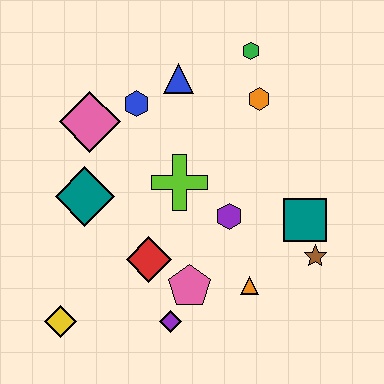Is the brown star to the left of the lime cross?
No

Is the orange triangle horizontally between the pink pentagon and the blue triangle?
No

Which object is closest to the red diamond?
The pink pentagon is closest to the red diamond.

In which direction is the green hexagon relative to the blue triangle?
The green hexagon is to the right of the blue triangle.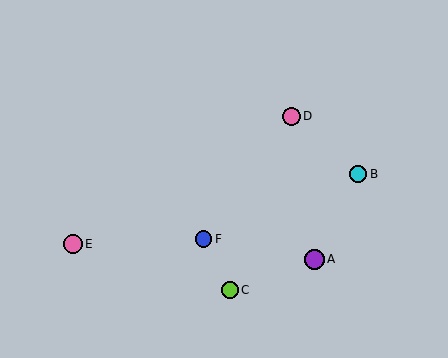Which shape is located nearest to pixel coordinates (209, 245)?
The blue circle (labeled F) at (204, 239) is nearest to that location.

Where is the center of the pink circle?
The center of the pink circle is at (73, 244).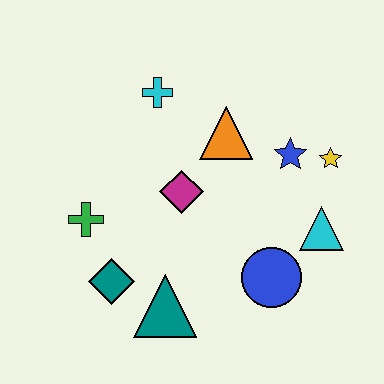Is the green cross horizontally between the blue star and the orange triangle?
No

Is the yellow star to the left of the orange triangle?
No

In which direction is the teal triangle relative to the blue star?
The teal triangle is below the blue star.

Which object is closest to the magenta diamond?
The orange triangle is closest to the magenta diamond.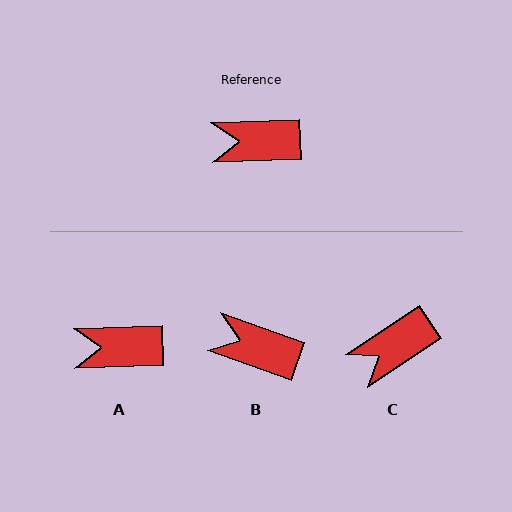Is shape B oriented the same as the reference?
No, it is off by about 22 degrees.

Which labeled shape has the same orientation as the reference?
A.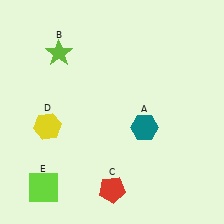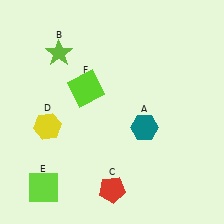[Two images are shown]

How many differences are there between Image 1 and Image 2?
There is 1 difference between the two images.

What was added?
A lime square (F) was added in Image 2.